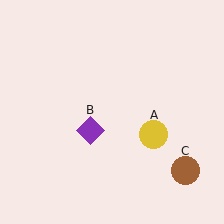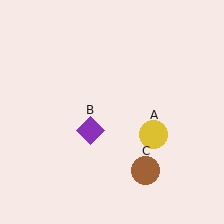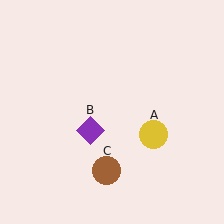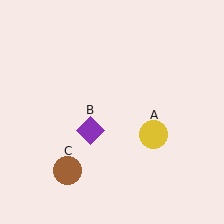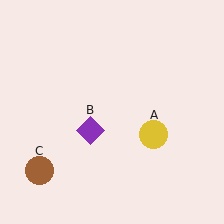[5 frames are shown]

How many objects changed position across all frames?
1 object changed position: brown circle (object C).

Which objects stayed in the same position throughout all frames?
Yellow circle (object A) and purple diamond (object B) remained stationary.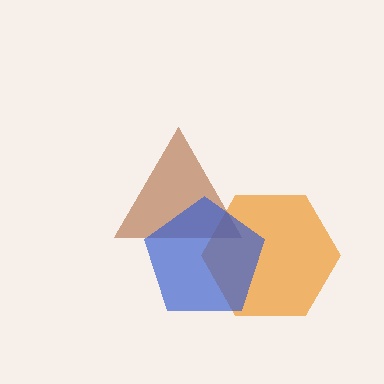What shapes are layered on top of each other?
The layered shapes are: an orange hexagon, a brown triangle, a blue pentagon.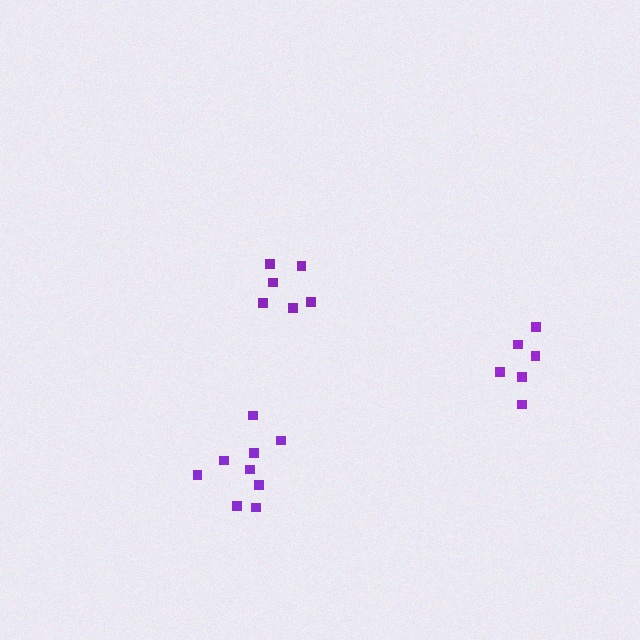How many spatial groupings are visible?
There are 3 spatial groupings.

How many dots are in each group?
Group 1: 9 dots, Group 2: 6 dots, Group 3: 6 dots (21 total).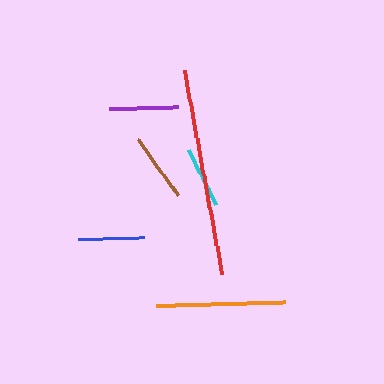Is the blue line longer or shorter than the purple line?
The purple line is longer than the blue line.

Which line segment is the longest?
The red line is the longest at approximately 207 pixels.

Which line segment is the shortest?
The cyan line is the shortest at approximately 62 pixels.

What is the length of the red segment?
The red segment is approximately 207 pixels long.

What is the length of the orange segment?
The orange segment is approximately 129 pixels long.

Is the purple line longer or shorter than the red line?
The red line is longer than the purple line.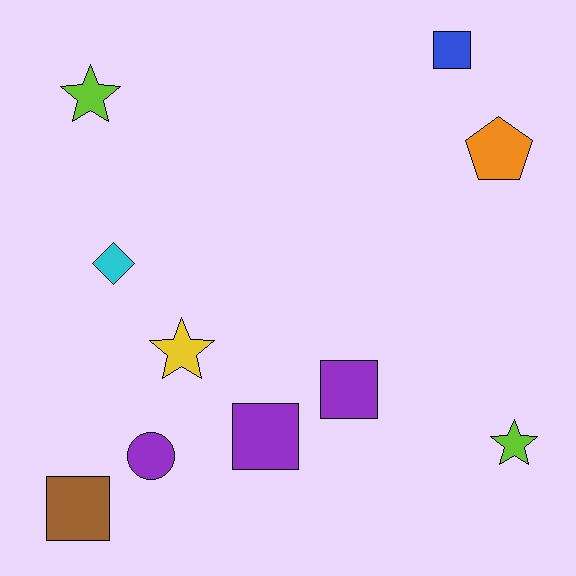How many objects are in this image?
There are 10 objects.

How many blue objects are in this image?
There is 1 blue object.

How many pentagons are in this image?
There is 1 pentagon.